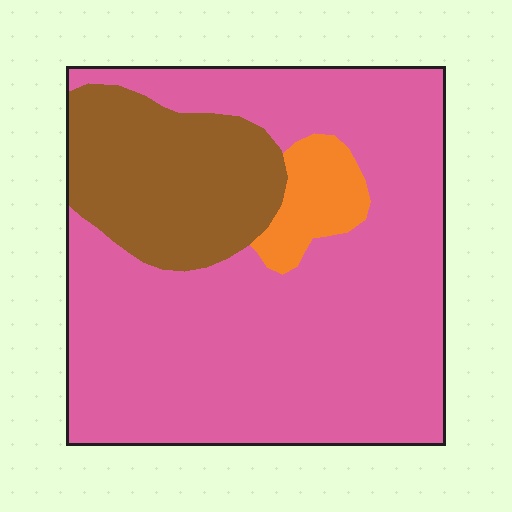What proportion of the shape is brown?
Brown covers about 20% of the shape.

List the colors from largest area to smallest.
From largest to smallest: pink, brown, orange.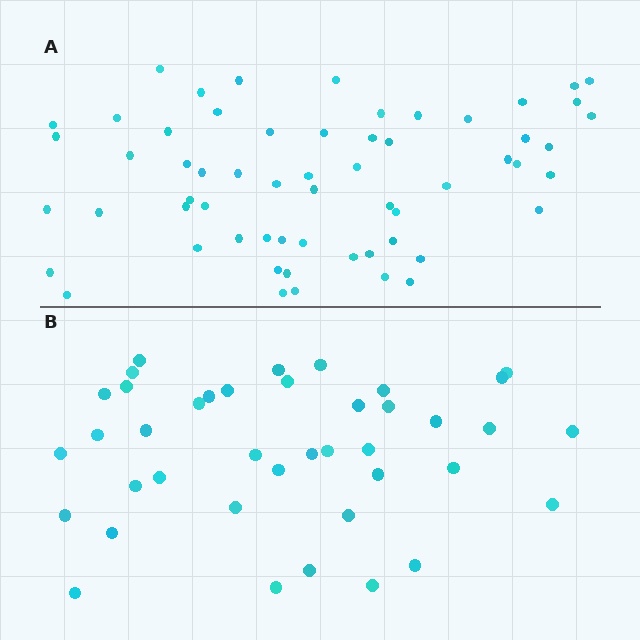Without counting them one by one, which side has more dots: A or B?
Region A (the top region) has more dots.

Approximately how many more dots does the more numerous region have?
Region A has approximately 20 more dots than region B.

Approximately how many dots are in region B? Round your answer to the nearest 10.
About 40 dots.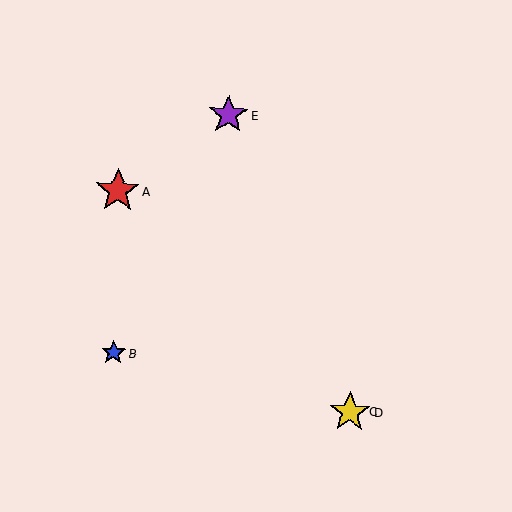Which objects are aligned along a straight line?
Objects A, C, D are aligned along a straight line.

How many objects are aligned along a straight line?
3 objects (A, C, D) are aligned along a straight line.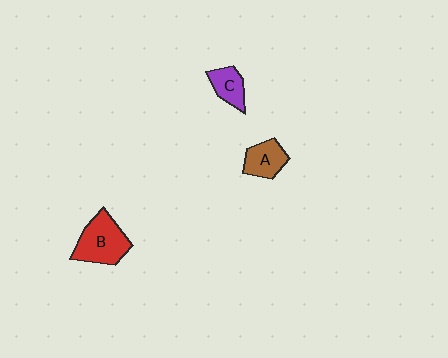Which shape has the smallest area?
Shape C (purple).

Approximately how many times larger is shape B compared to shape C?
Approximately 1.9 times.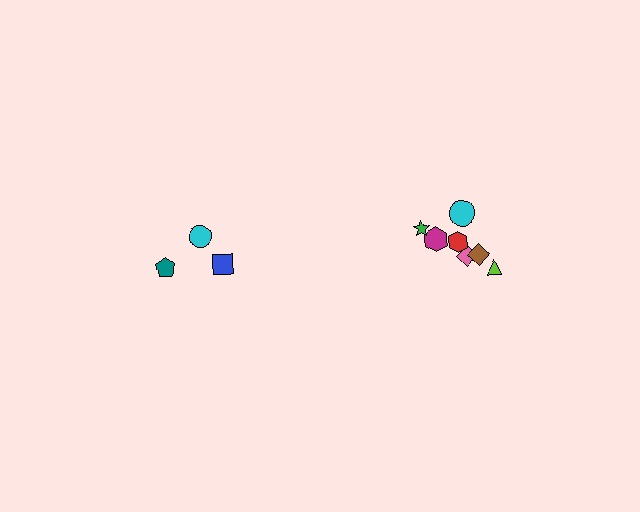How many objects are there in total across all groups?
There are 10 objects.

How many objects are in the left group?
There are 3 objects.